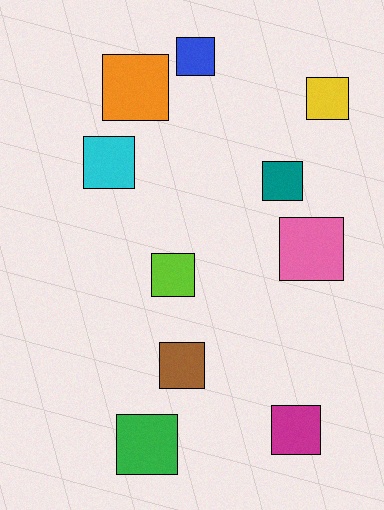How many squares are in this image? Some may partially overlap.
There are 10 squares.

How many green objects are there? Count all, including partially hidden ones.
There is 1 green object.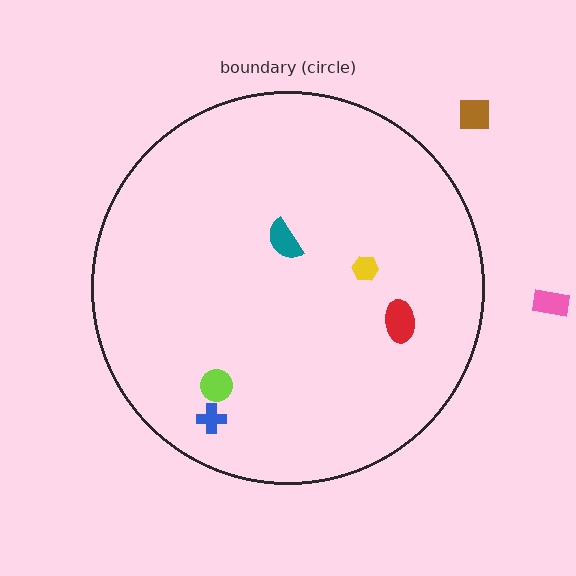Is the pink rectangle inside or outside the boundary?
Outside.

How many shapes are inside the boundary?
5 inside, 2 outside.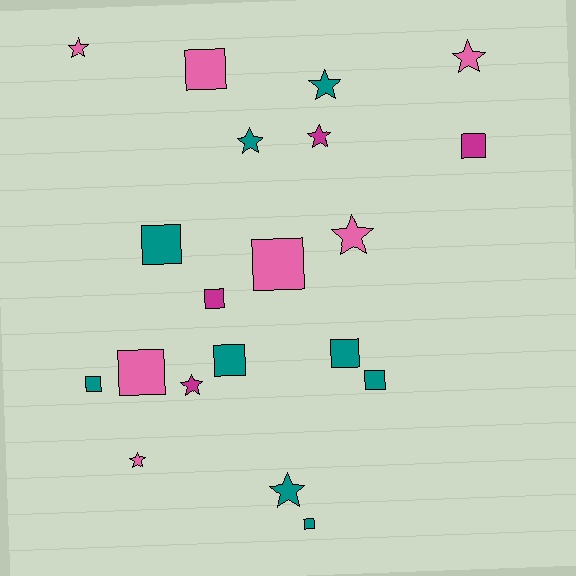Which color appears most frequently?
Teal, with 9 objects.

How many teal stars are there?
There are 3 teal stars.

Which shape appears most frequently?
Square, with 11 objects.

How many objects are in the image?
There are 20 objects.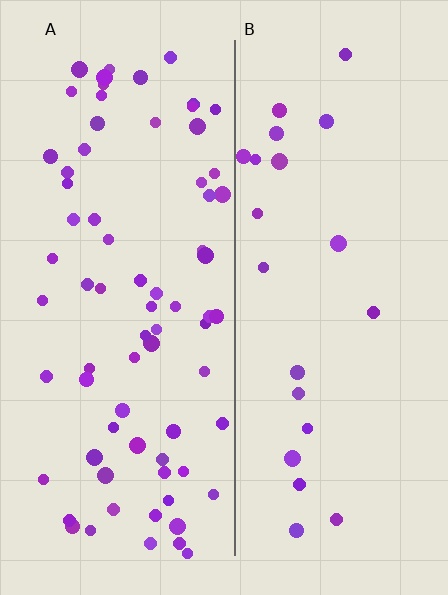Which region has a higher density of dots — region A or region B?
A (the left).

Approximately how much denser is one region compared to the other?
Approximately 3.4× — region A over region B.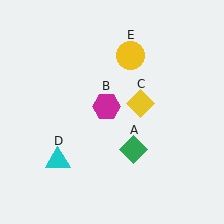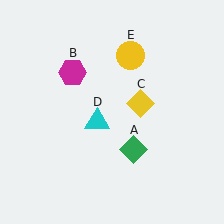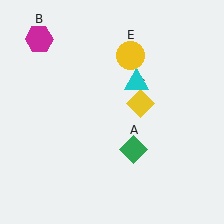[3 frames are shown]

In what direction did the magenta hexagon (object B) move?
The magenta hexagon (object B) moved up and to the left.